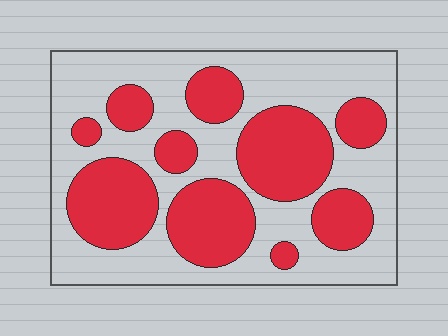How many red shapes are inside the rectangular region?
10.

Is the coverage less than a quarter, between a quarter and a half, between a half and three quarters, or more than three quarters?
Between a quarter and a half.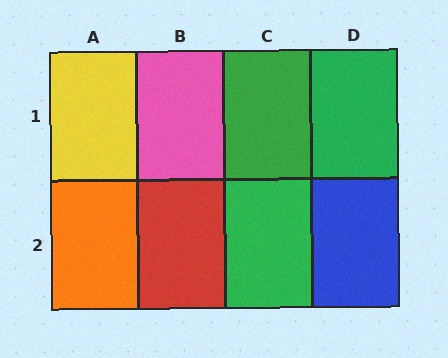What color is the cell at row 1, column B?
Pink.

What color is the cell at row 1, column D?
Green.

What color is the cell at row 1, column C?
Green.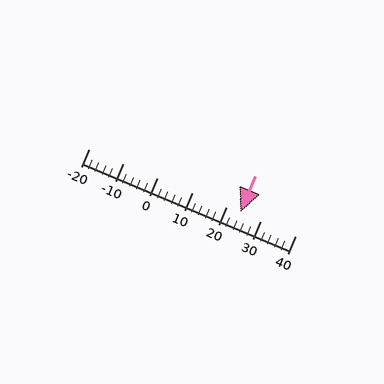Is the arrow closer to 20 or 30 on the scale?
The arrow is closer to 20.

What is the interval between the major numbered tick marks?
The major tick marks are spaced 10 units apart.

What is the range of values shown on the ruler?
The ruler shows values from -20 to 40.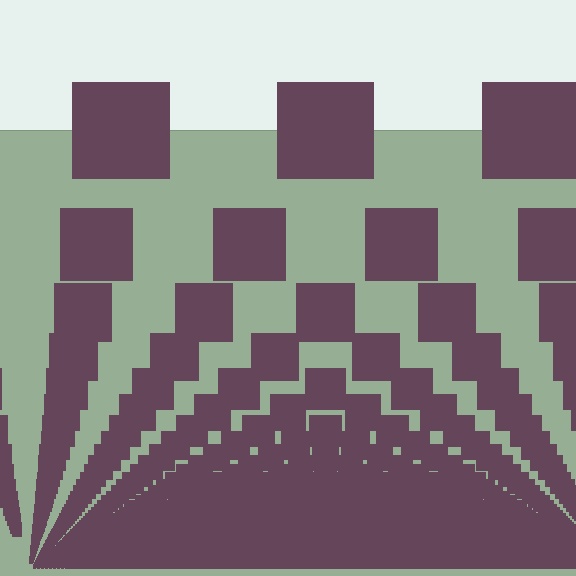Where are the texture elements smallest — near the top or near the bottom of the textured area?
Near the bottom.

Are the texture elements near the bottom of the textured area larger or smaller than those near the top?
Smaller. The gradient is inverted — elements near the bottom are smaller and denser.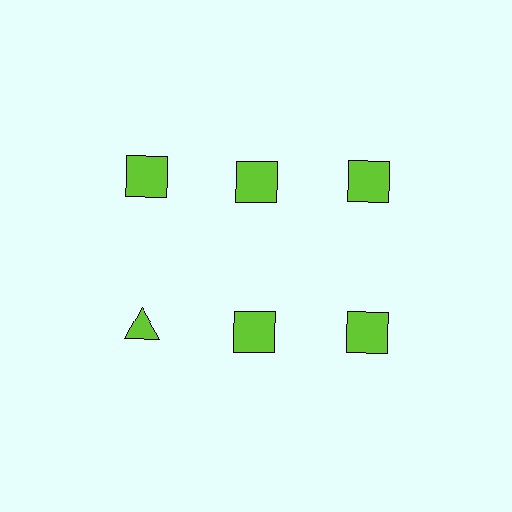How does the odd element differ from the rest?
It has a different shape: triangle instead of square.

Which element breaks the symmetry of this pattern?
The lime triangle in the second row, leftmost column breaks the symmetry. All other shapes are lime squares.